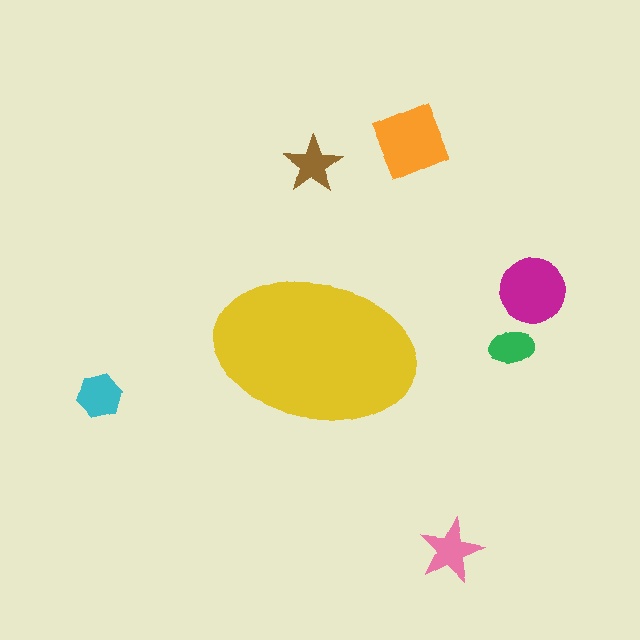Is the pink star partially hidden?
No, the pink star is fully visible.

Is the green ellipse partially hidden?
No, the green ellipse is fully visible.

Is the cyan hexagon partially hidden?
No, the cyan hexagon is fully visible.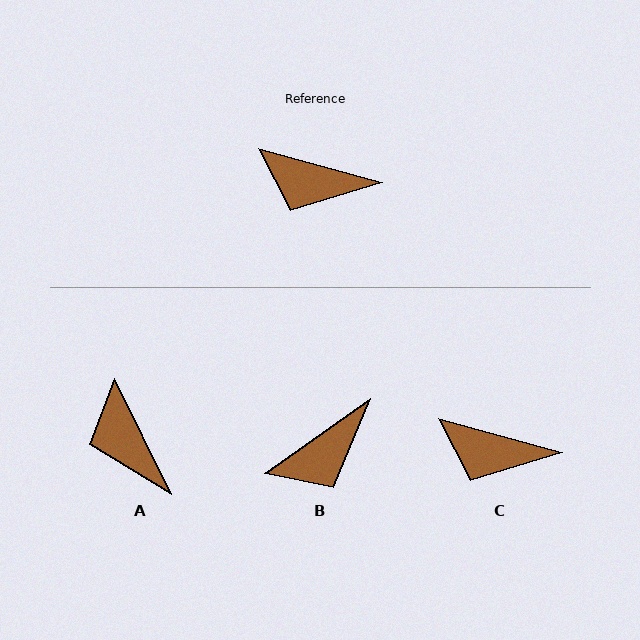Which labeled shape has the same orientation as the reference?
C.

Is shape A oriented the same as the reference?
No, it is off by about 48 degrees.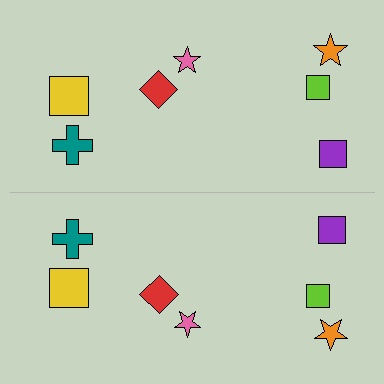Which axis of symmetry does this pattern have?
The pattern has a horizontal axis of symmetry running through the center of the image.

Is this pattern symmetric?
Yes, this pattern has bilateral (reflection) symmetry.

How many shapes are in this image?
There are 14 shapes in this image.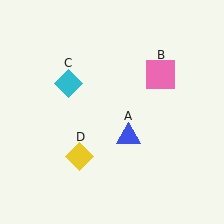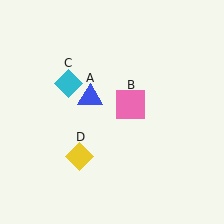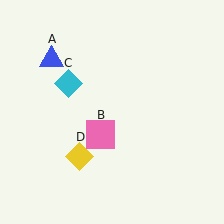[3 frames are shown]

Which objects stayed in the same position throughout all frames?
Cyan diamond (object C) and yellow diamond (object D) remained stationary.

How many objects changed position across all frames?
2 objects changed position: blue triangle (object A), pink square (object B).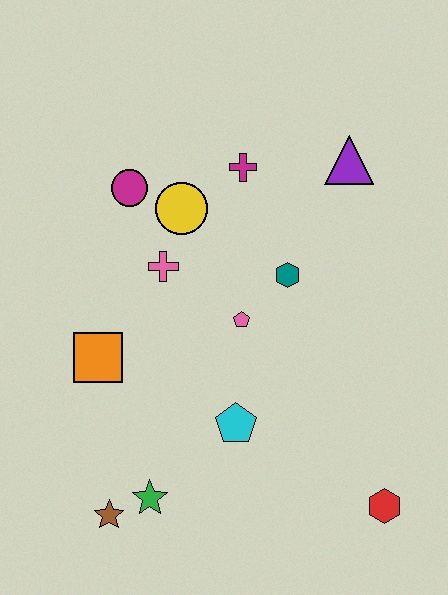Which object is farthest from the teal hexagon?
The brown star is farthest from the teal hexagon.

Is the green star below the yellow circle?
Yes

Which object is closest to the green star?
The brown star is closest to the green star.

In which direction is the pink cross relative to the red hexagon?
The pink cross is above the red hexagon.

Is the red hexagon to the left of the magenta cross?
No